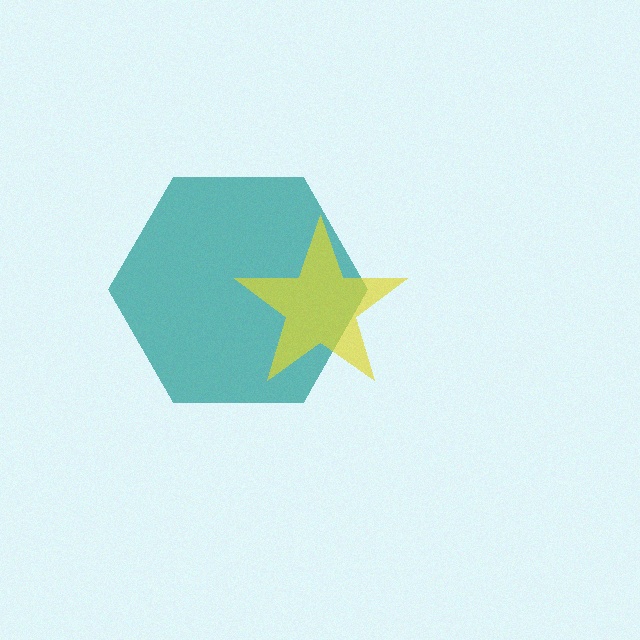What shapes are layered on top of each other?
The layered shapes are: a teal hexagon, a yellow star.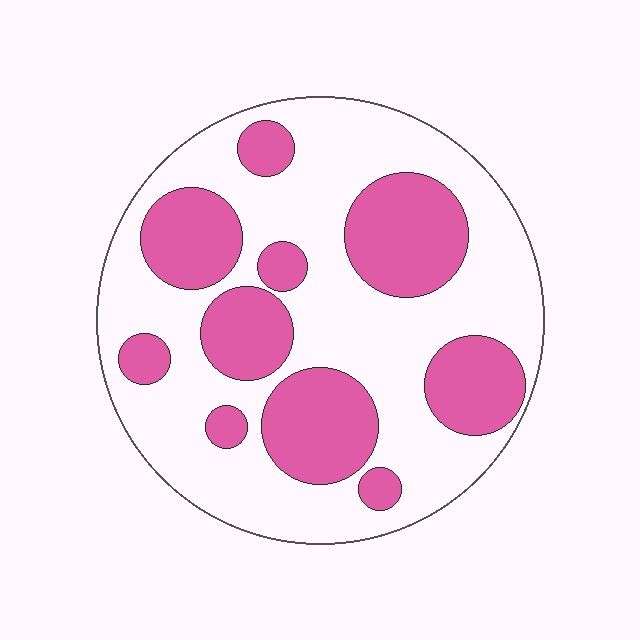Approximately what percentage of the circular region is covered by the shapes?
Approximately 35%.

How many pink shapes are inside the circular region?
10.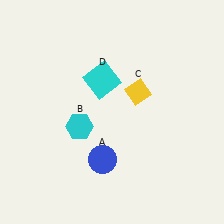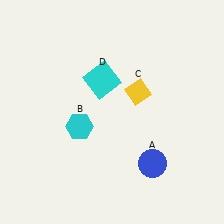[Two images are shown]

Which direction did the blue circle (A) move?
The blue circle (A) moved right.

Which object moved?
The blue circle (A) moved right.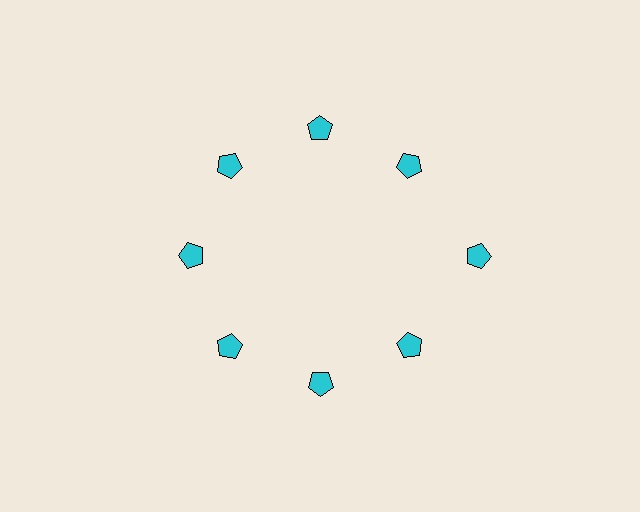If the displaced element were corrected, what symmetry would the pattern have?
It would have 8-fold rotational symmetry — the pattern would map onto itself every 45 degrees.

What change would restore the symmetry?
The symmetry would be restored by moving it inward, back onto the ring so that all 8 pentagons sit at equal angles and equal distance from the center.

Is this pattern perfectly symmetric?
No. The 8 cyan pentagons are arranged in a ring, but one element near the 3 o'clock position is pushed outward from the center, breaking the 8-fold rotational symmetry.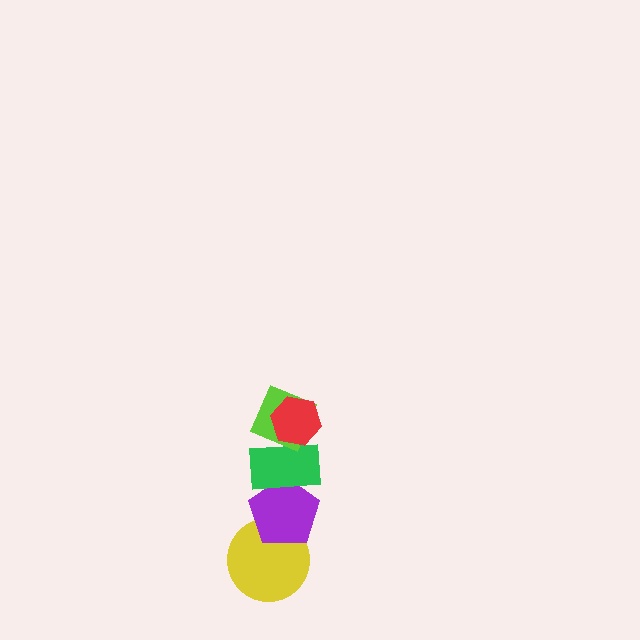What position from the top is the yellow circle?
The yellow circle is 5th from the top.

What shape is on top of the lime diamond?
The red hexagon is on top of the lime diamond.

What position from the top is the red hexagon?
The red hexagon is 1st from the top.